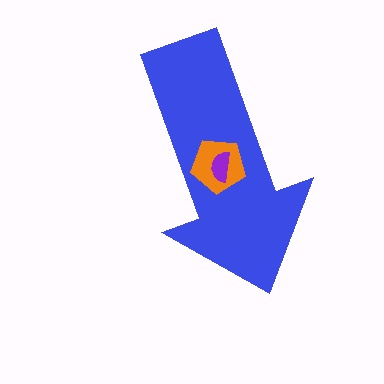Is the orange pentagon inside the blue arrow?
Yes.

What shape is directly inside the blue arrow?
The orange pentagon.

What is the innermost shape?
The purple semicircle.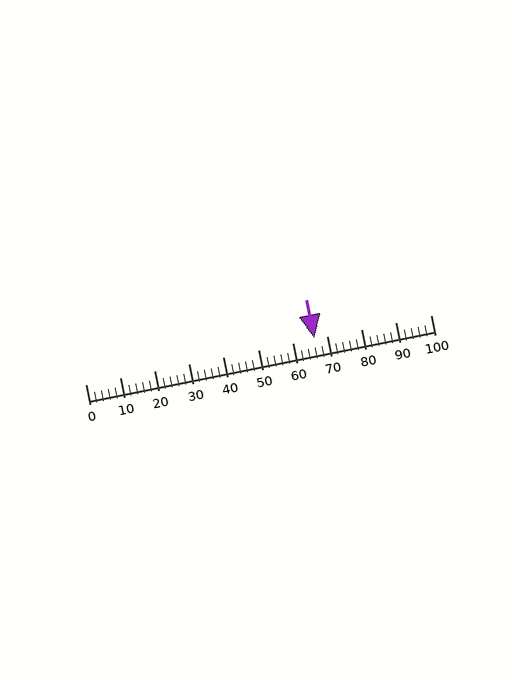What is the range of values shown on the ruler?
The ruler shows values from 0 to 100.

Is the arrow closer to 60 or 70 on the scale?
The arrow is closer to 70.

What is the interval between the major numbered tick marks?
The major tick marks are spaced 10 units apart.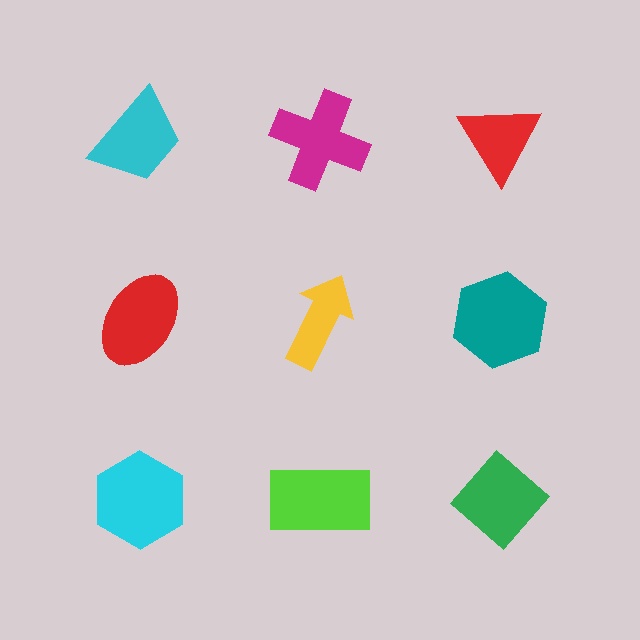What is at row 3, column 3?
A green diamond.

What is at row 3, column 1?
A cyan hexagon.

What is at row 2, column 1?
A red ellipse.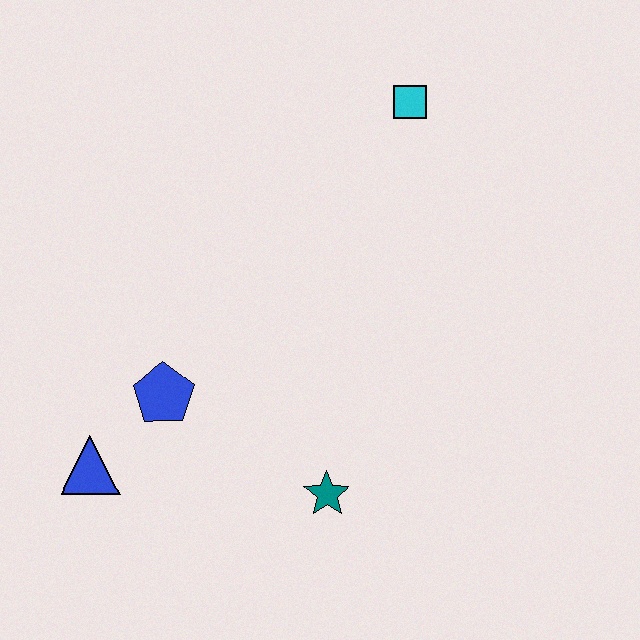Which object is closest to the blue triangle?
The blue pentagon is closest to the blue triangle.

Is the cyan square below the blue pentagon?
No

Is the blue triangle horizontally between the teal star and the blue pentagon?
No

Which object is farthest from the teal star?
The cyan square is farthest from the teal star.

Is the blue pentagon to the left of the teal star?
Yes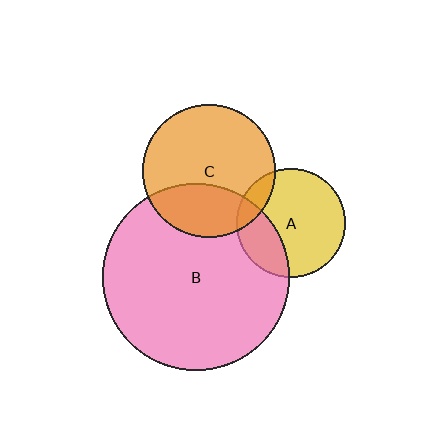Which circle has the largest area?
Circle B (pink).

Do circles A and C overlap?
Yes.